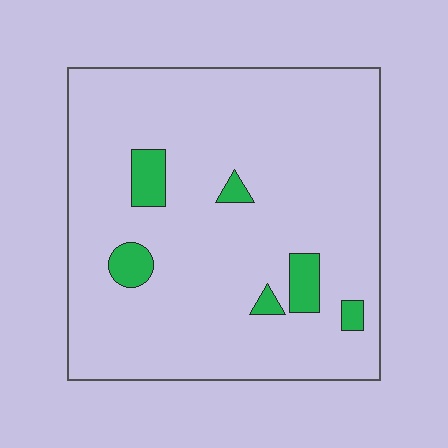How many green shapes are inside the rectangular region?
6.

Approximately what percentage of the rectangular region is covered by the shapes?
Approximately 10%.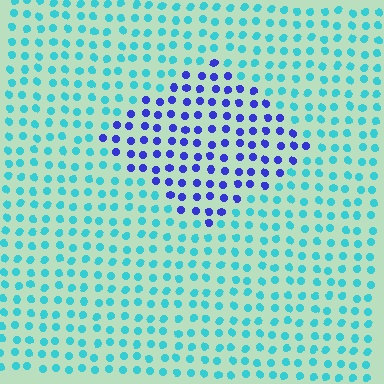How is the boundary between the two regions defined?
The boundary is defined purely by a slight shift in hue (about 57 degrees). Spacing, size, and orientation are identical on both sides.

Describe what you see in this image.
The image is filled with small cyan elements in a uniform arrangement. A diamond-shaped region is visible where the elements are tinted to a slightly different hue, forming a subtle color boundary.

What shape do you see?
I see a diamond.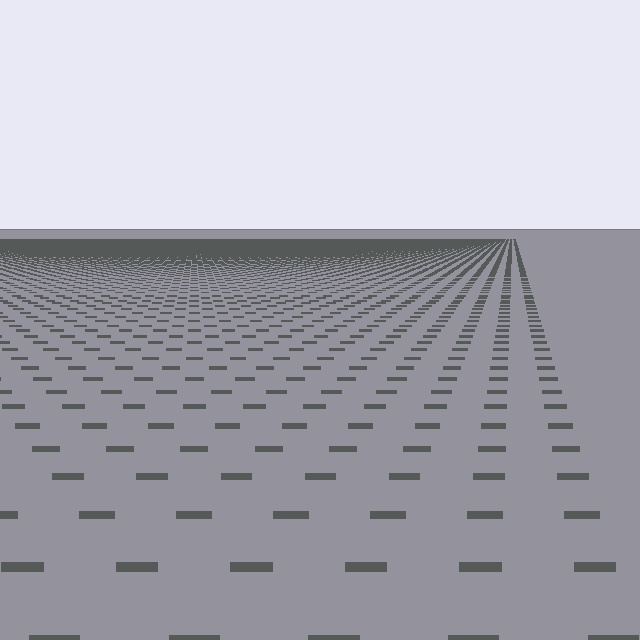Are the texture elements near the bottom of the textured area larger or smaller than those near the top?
Larger. Near the bottom, elements are closer to the viewer and appear at a bigger on-screen size.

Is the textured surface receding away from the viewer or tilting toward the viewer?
The surface is receding away from the viewer. Texture elements get smaller and denser toward the top.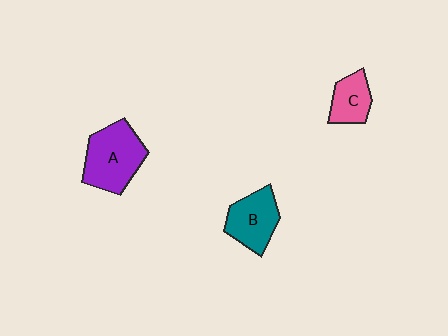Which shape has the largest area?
Shape A (purple).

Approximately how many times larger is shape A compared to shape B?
Approximately 1.3 times.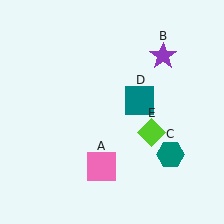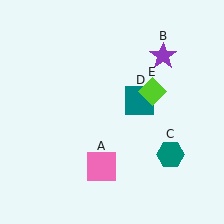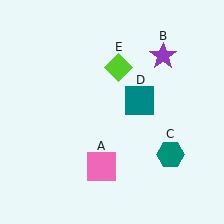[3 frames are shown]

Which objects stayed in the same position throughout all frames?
Pink square (object A) and purple star (object B) and teal hexagon (object C) and teal square (object D) remained stationary.